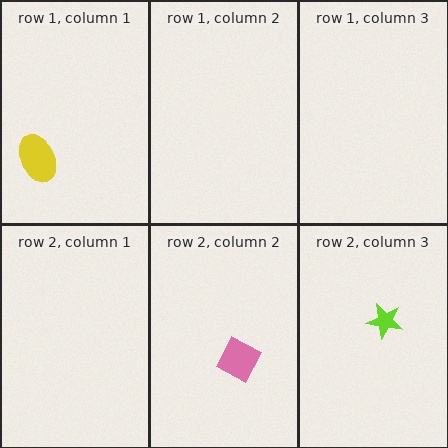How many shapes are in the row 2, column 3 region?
1.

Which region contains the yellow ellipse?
The row 1, column 1 region.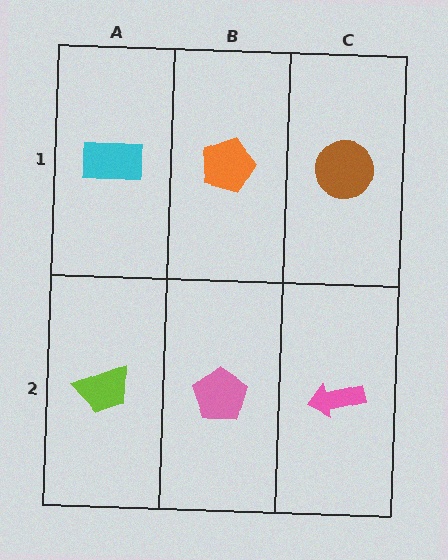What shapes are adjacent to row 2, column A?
A cyan rectangle (row 1, column A), a pink pentagon (row 2, column B).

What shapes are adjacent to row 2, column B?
An orange pentagon (row 1, column B), a lime trapezoid (row 2, column A), a pink arrow (row 2, column C).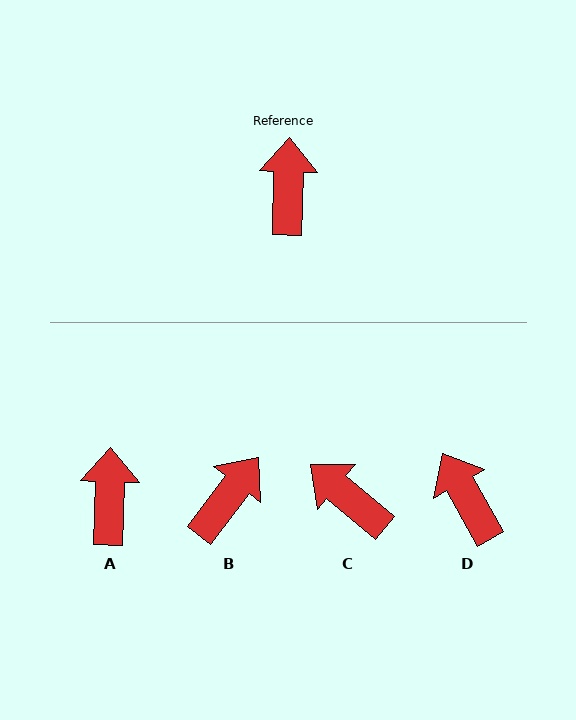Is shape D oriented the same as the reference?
No, it is off by about 31 degrees.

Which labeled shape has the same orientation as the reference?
A.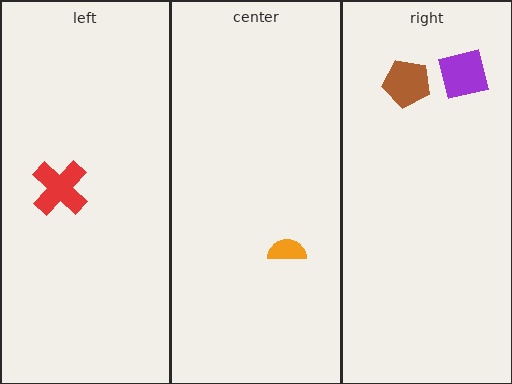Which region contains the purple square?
The right region.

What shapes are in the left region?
The red cross.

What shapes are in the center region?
The orange semicircle.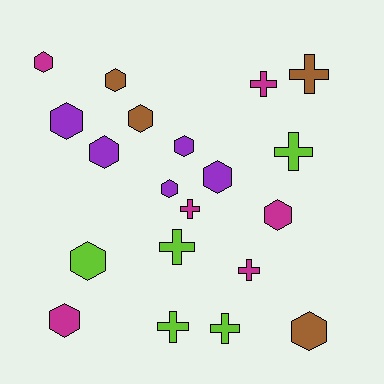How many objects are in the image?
There are 20 objects.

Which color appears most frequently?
Magenta, with 6 objects.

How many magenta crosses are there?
There are 3 magenta crosses.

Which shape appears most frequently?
Hexagon, with 12 objects.